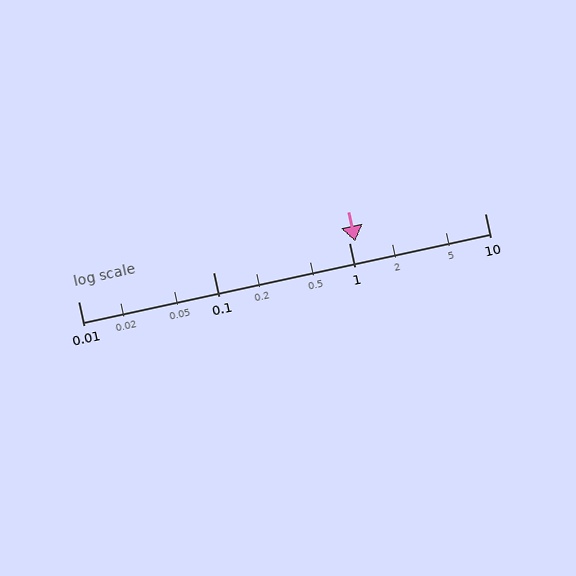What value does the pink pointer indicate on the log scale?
The pointer indicates approximately 1.1.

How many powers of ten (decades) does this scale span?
The scale spans 3 decades, from 0.01 to 10.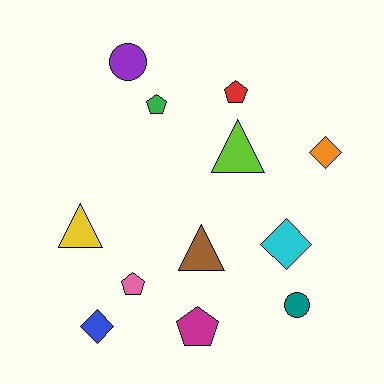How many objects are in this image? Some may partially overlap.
There are 12 objects.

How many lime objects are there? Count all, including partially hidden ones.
There is 1 lime object.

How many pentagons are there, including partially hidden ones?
There are 4 pentagons.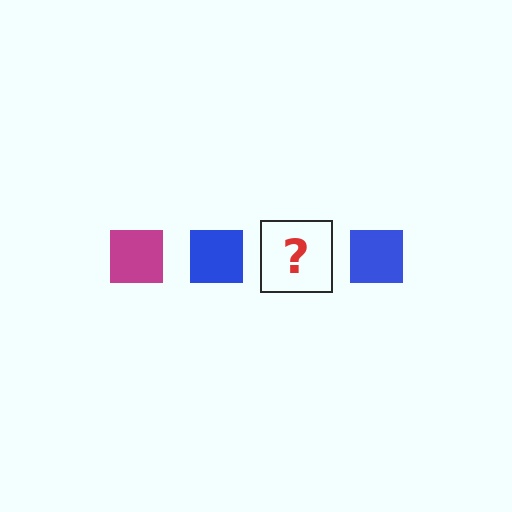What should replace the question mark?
The question mark should be replaced with a magenta square.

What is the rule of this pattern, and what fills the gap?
The rule is that the pattern cycles through magenta, blue squares. The gap should be filled with a magenta square.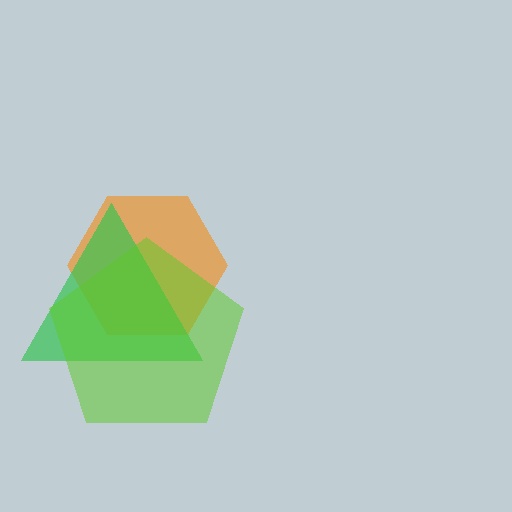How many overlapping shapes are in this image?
There are 3 overlapping shapes in the image.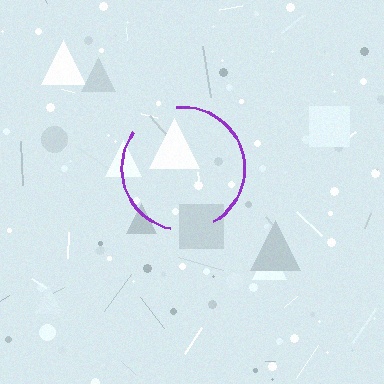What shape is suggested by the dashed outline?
The dashed outline suggests a circle.